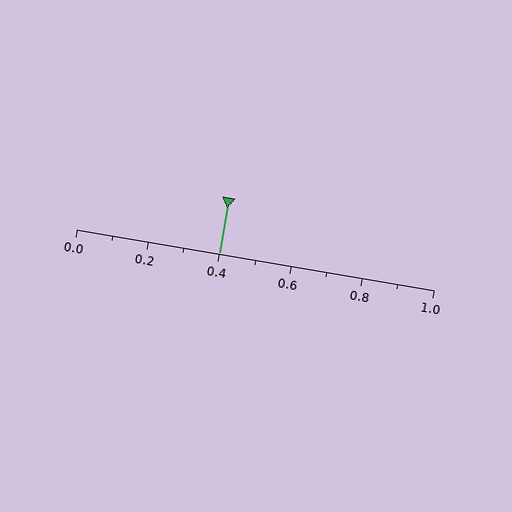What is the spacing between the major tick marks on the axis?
The major ticks are spaced 0.2 apart.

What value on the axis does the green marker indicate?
The marker indicates approximately 0.4.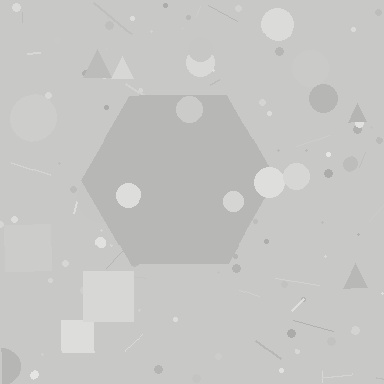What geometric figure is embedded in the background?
A hexagon is embedded in the background.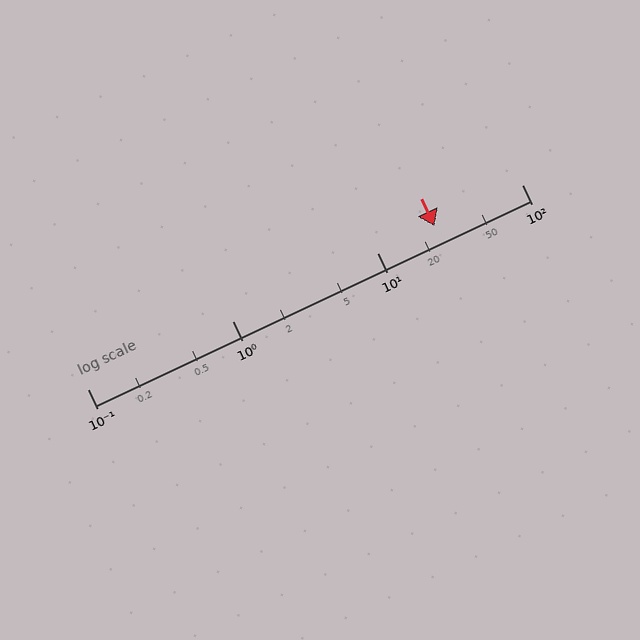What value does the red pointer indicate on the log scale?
The pointer indicates approximately 25.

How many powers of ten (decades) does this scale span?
The scale spans 3 decades, from 0.1 to 100.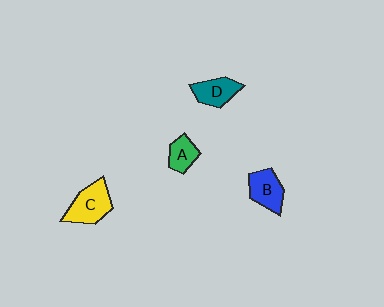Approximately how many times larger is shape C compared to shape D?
Approximately 1.4 times.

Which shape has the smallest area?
Shape A (green).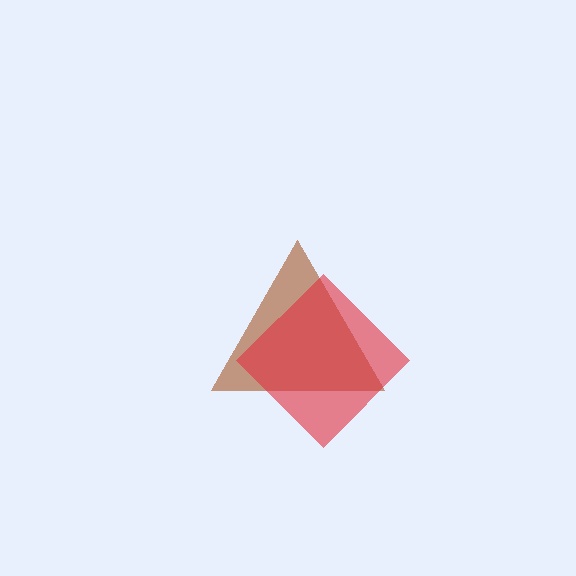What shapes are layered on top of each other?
The layered shapes are: a brown triangle, a red diamond.